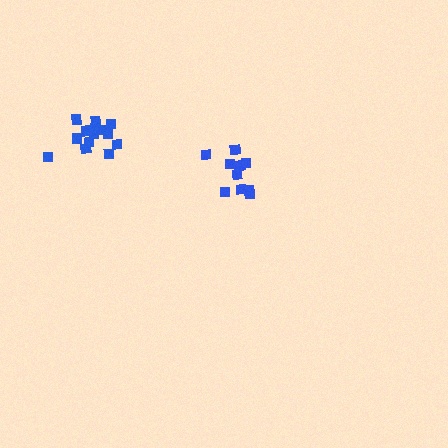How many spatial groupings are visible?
There are 2 spatial groupings.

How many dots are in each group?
Group 1: 12 dots, Group 2: 15 dots (27 total).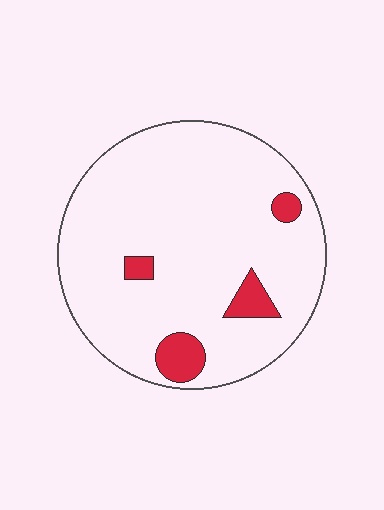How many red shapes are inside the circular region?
4.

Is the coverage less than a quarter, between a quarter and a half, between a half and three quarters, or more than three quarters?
Less than a quarter.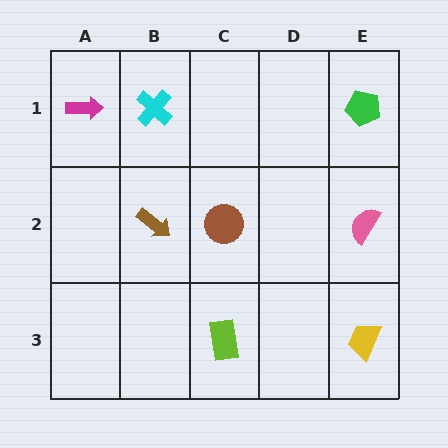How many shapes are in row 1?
3 shapes.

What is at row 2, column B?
A brown arrow.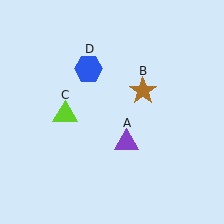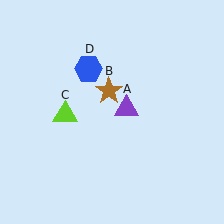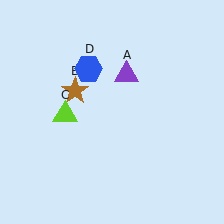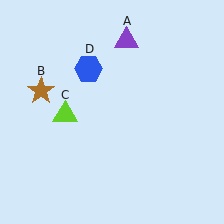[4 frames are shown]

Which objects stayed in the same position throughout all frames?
Lime triangle (object C) and blue hexagon (object D) remained stationary.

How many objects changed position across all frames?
2 objects changed position: purple triangle (object A), brown star (object B).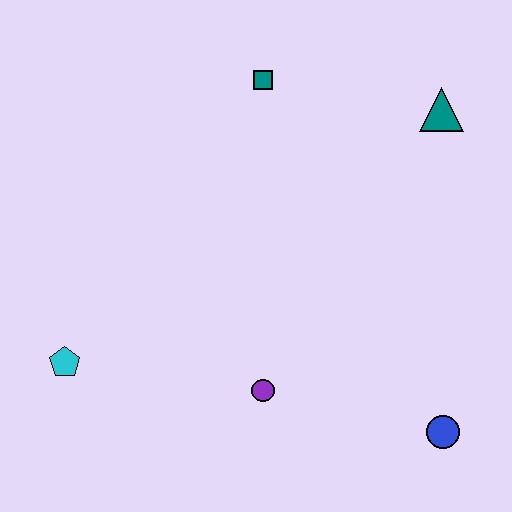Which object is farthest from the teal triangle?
The cyan pentagon is farthest from the teal triangle.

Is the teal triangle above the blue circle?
Yes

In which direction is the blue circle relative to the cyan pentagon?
The blue circle is to the right of the cyan pentagon.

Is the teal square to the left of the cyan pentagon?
No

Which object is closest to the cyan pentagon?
The purple circle is closest to the cyan pentagon.